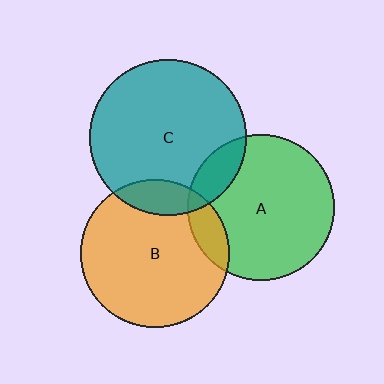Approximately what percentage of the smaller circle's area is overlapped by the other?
Approximately 15%.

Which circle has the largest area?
Circle C (teal).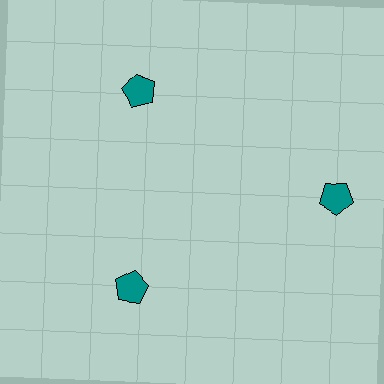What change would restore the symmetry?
The symmetry would be restored by moving it inward, back onto the ring so that all 3 pentagons sit at equal angles and equal distance from the center.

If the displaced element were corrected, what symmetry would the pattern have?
It would have 3-fold rotational symmetry — the pattern would map onto itself every 120 degrees.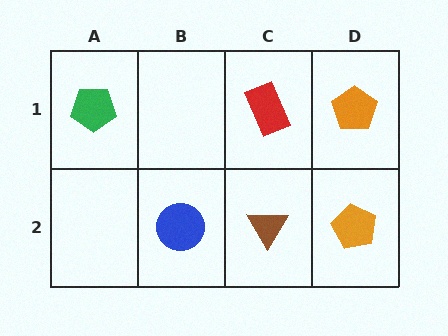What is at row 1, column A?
A green pentagon.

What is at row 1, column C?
A red rectangle.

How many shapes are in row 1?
3 shapes.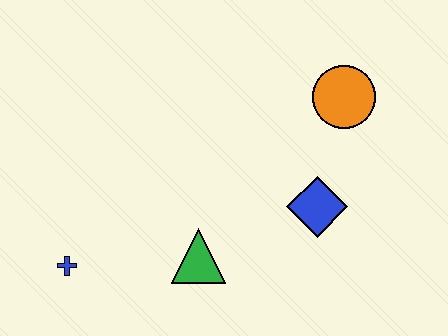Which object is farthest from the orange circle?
The blue cross is farthest from the orange circle.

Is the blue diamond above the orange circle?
No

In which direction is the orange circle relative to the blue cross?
The orange circle is to the right of the blue cross.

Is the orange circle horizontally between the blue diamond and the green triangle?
No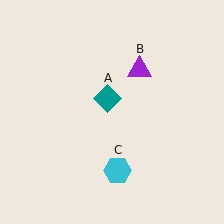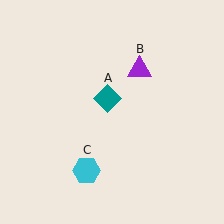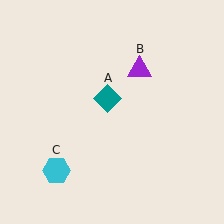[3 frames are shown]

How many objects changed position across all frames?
1 object changed position: cyan hexagon (object C).